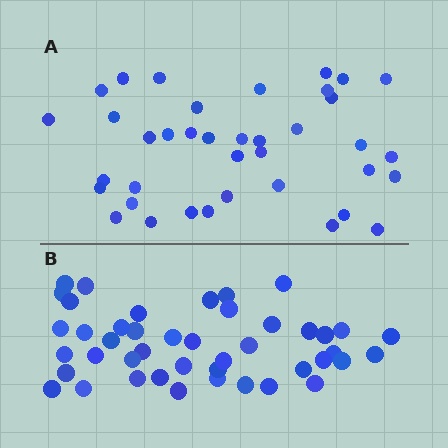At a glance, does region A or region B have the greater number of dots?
Region B (the bottom region) has more dots.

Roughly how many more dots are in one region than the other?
Region B has about 6 more dots than region A.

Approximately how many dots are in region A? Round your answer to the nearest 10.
About 40 dots. (The exact count is 38, which rounds to 40.)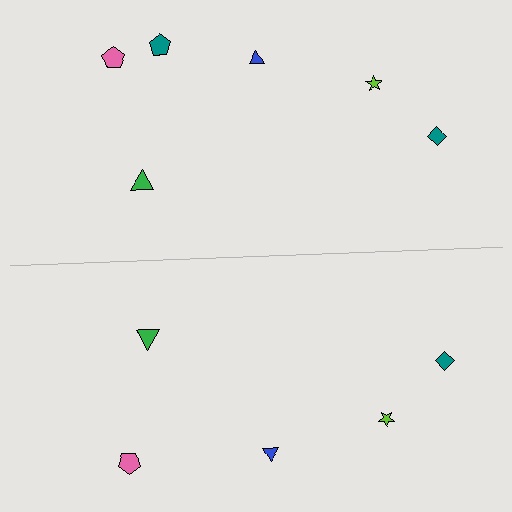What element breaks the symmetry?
A teal pentagon is missing from the bottom side.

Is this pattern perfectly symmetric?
No, the pattern is not perfectly symmetric. A teal pentagon is missing from the bottom side.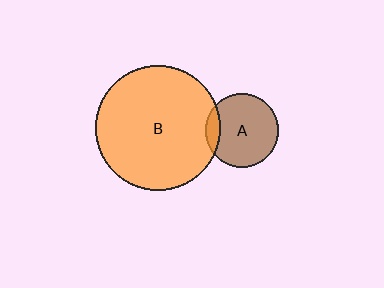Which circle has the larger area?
Circle B (orange).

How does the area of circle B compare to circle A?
Approximately 2.9 times.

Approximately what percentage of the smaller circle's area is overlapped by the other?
Approximately 10%.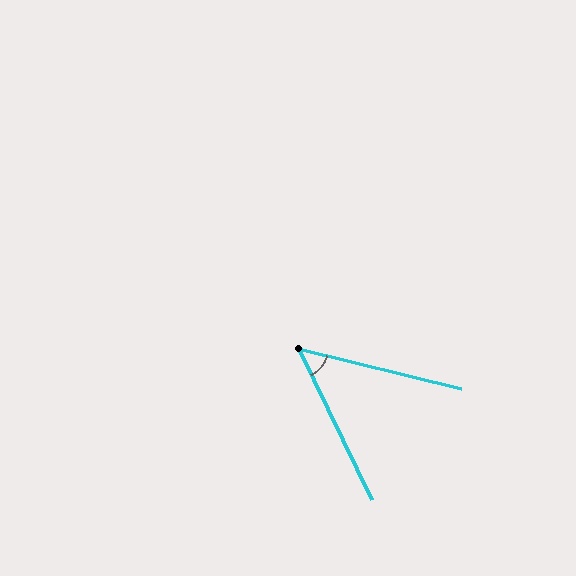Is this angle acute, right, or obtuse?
It is acute.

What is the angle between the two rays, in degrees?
Approximately 50 degrees.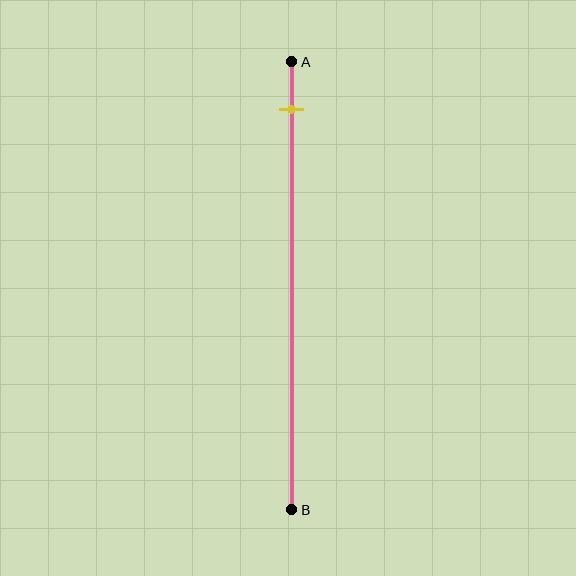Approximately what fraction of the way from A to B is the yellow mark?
The yellow mark is approximately 10% of the way from A to B.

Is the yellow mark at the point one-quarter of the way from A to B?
No, the mark is at about 10% from A, not at the 25% one-quarter point.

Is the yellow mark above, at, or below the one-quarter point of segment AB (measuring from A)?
The yellow mark is above the one-quarter point of segment AB.